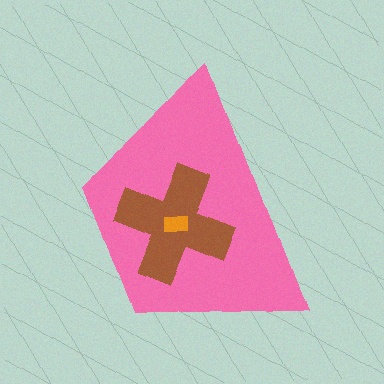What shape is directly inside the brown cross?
The orange rectangle.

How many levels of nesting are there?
3.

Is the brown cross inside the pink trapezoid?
Yes.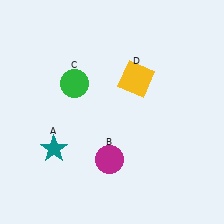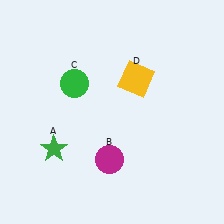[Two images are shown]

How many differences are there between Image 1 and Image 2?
There is 1 difference between the two images.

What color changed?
The star (A) changed from teal in Image 1 to green in Image 2.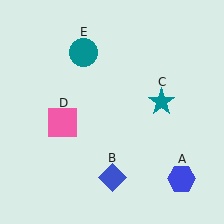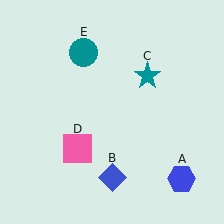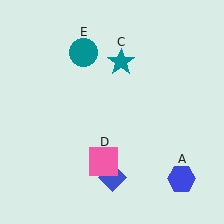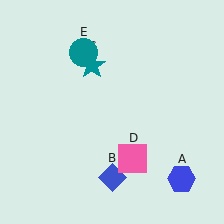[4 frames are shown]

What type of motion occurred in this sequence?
The teal star (object C), pink square (object D) rotated counterclockwise around the center of the scene.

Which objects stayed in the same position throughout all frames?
Blue hexagon (object A) and blue diamond (object B) and teal circle (object E) remained stationary.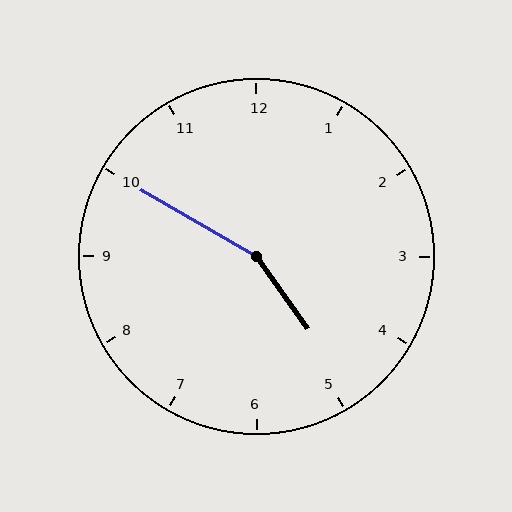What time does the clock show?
4:50.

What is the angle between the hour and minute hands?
Approximately 155 degrees.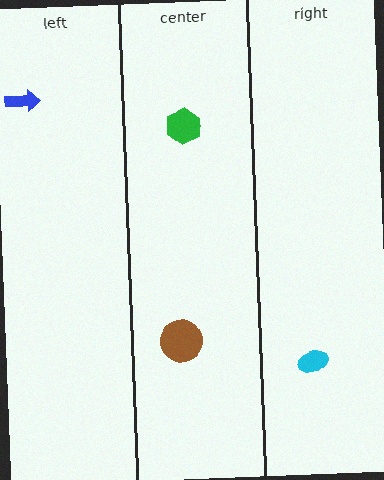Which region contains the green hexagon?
The center region.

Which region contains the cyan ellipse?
The right region.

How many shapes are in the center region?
2.